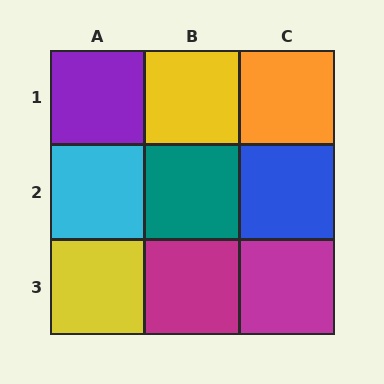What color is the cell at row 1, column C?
Orange.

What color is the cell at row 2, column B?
Teal.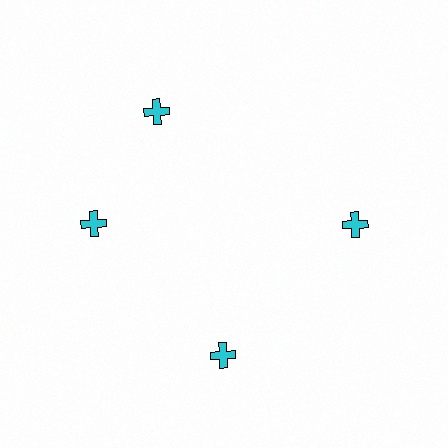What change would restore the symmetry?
The symmetry would be restored by rotating it back into even spacing with its neighbors so that all 4 crosses sit at equal angles and equal distance from the center.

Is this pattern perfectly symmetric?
No. The 4 cyan crosses are arranged in a ring, but one element near the 12 o'clock position is rotated out of alignment along the ring, breaking the 4-fold rotational symmetry.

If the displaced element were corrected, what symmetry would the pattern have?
It would have 4-fold rotational symmetry — the pattern would map onto itself every 90 degrees.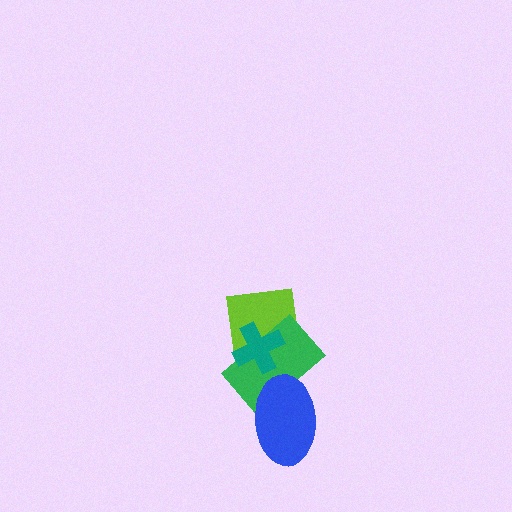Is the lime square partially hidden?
Yes, it is partially covered by another shape.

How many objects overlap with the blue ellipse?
1 object overlaps with the blue ellipse.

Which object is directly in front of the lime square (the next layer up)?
The green rectangle is directly in front of the lime square.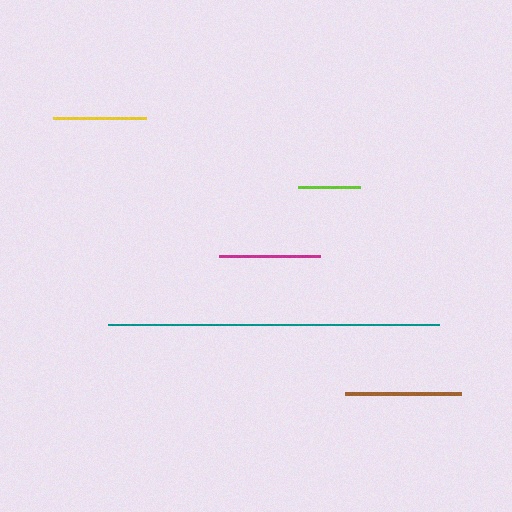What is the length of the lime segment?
The lime segment is approximately 63 pixels long.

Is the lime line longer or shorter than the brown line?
The brown line is longer than the lime line.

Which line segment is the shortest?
The lime line is the shortest at approximately 63 pixels.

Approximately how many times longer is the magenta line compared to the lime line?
The magenta line is approximately 1.6 times the length of the lime line.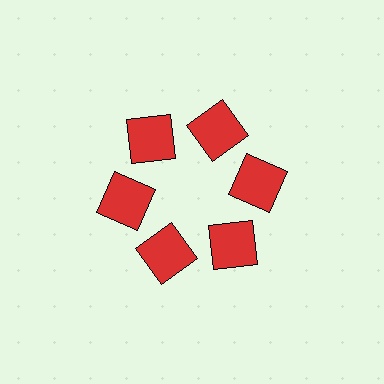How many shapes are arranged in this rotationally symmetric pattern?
There are 6 shapes, arranged in 6 groups of 1.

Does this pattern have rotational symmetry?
Yes, this pattern has 6-fold rotational symmetry. It looks the same after rotating 60 degrees around the center.